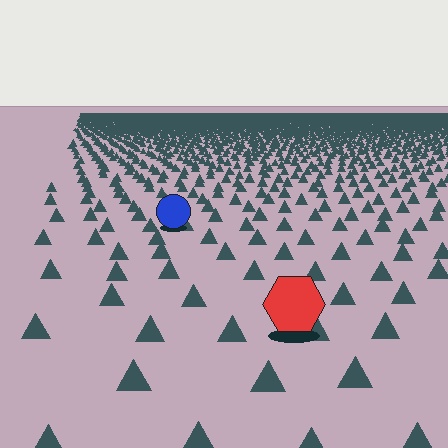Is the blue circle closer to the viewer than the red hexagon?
No. The red hexagon is closer — you can tell from the texture gradient: the ground texture is coarser near it.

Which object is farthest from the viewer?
The blue circle is farthest from the viewer. It appears smaller and the ground texture around it is denser.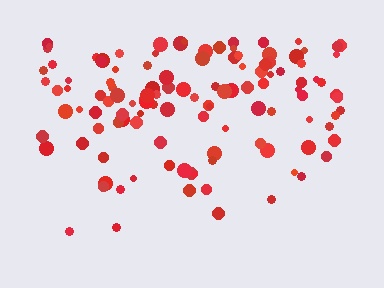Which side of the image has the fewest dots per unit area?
The bottom.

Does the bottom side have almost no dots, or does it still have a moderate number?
Still a moderate number, just noticeably fewer than the top.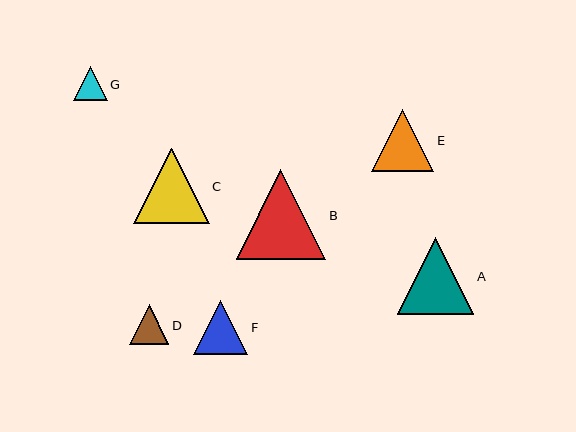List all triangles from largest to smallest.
From largest to smallest: B, A, C, E, F, D, G.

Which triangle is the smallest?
Triangle G is the smallest with a size of approximately 34 pixels.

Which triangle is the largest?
Triangle B is the largest with a size of approximately 89 pixels.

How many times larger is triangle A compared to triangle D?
Triangle A is approximately 1.9 times the size of triangle D.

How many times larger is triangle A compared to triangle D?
Triangle A is approximately 1.9 times the size of triangle D.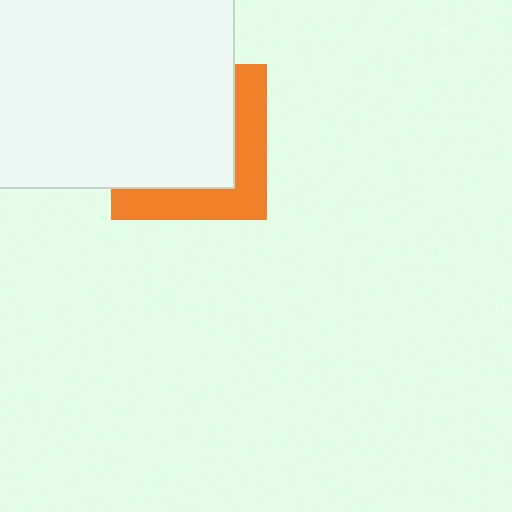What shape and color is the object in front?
The object in front is a white square.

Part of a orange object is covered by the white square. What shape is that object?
It is a square.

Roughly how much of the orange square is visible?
A small part of it is visible (roughly 36%).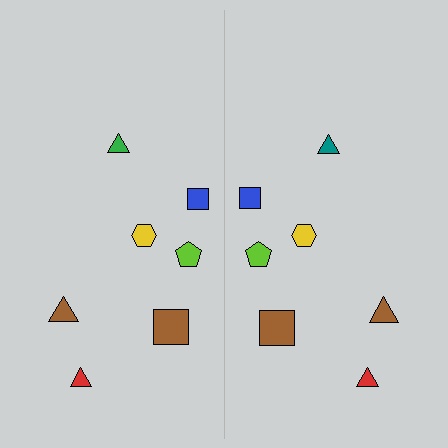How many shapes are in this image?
There are 14 shapes in this image.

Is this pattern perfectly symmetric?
No, the pattern is not perfectly symmetric. The teal triangle on the right side breaks the symmetry — its mirror counterpart is green.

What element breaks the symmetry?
The teal triangle on the right side breaks the symmetry — its mirror counterpart is green.